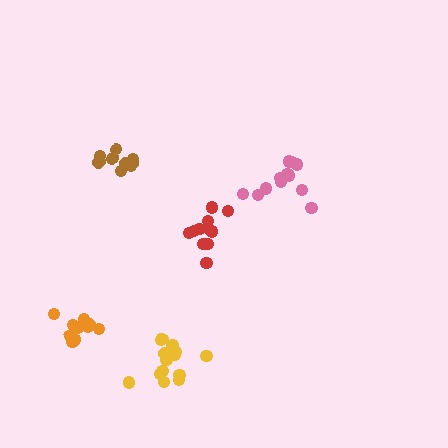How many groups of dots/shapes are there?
There are 5 groups.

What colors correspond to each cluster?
The clusters are colored: red, pink, orange, yellow, brown.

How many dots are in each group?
Group 1: 11 dots, Group 2: 12 dots, Group 3: 11 dots, Group 4: 14 dots, Group 5: 11 dots (59 total).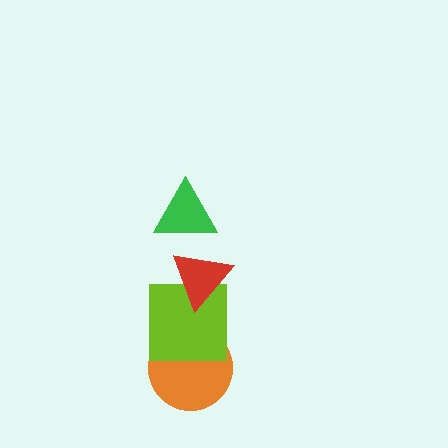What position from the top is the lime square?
The lime square is 3rd from the top.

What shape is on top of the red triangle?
The green triangle is on top of the red triangle.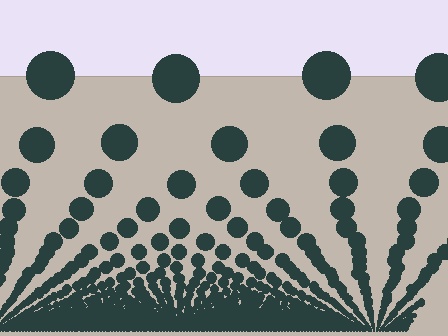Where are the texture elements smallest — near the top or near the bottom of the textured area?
Near the bottom.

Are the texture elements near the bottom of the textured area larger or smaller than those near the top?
Smaller. The gradient is inverted — elements near the bottom are smaller and denser.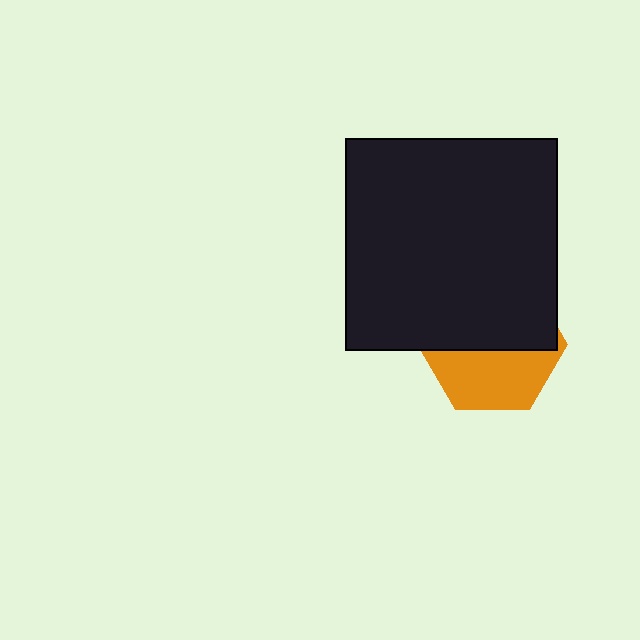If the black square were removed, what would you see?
You would see the complete orange hexagon.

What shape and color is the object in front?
The object in front is a black square.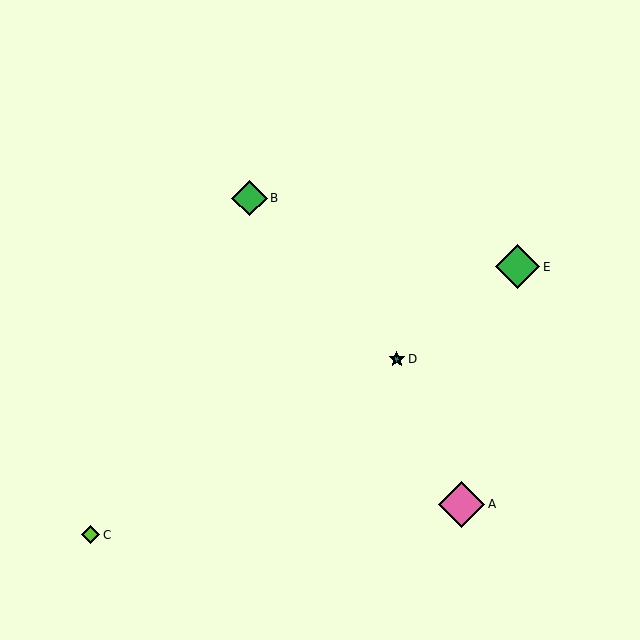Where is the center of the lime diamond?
The center of the lime diamond is at (91, 535).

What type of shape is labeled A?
Shape A is a pink diamond.